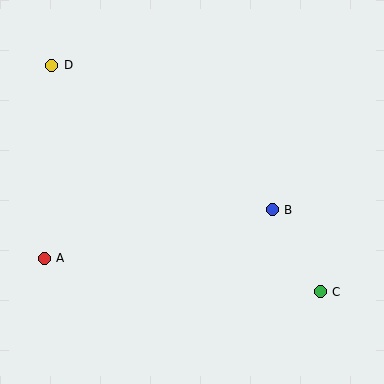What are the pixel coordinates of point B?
Point B is at (272, 210).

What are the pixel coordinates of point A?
Point A is at (44, 258).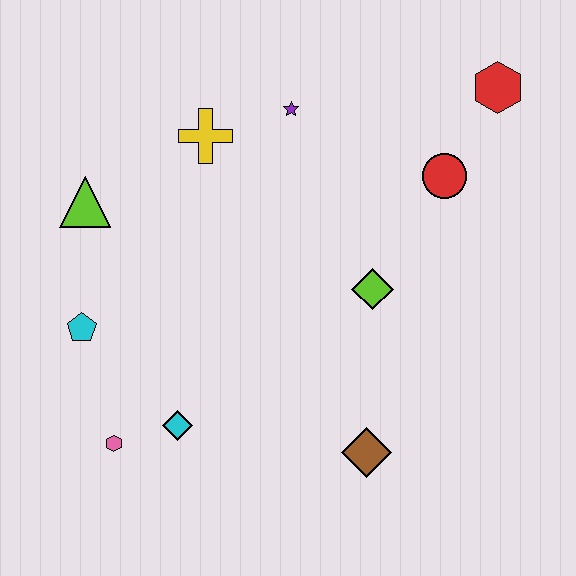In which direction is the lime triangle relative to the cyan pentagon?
The lime triangle is above the cyan pentagon.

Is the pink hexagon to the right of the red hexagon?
No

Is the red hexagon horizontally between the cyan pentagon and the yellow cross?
No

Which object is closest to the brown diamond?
The lime diamond is closest to the brown diamond.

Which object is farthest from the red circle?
The pink hexagon is farthest from the red circle.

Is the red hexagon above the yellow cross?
Yes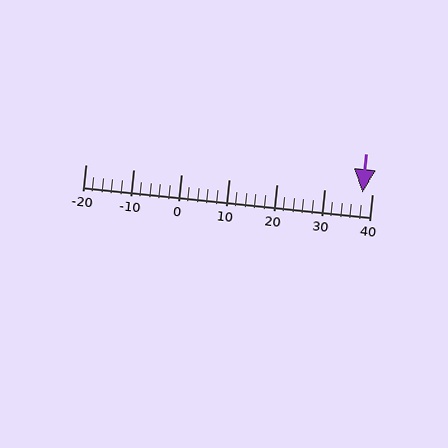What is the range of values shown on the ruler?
The ruler shows values from -20 to 40.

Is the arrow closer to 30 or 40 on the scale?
The arrow is closer to 40.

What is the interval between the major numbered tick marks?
The major tick marks are spaced 10 units apart.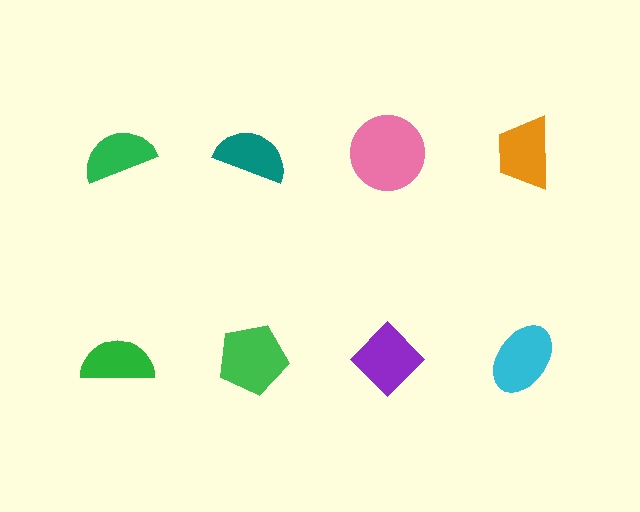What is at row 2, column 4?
A cyan ellipse.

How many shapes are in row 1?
4 shapes.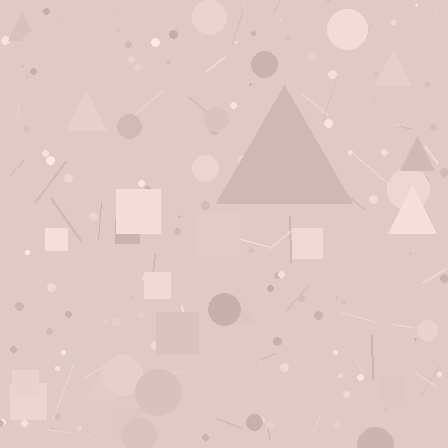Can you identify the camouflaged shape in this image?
The camouflaged shape is a triangle.